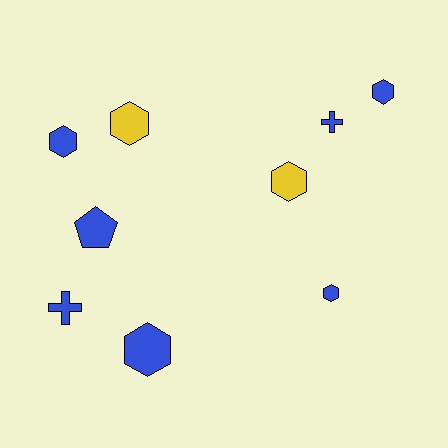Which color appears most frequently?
Blue, with 7 objects.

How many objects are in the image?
There are 9 objects.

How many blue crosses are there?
There are 2 blue crosses.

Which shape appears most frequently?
Hexagon, with 6 objects.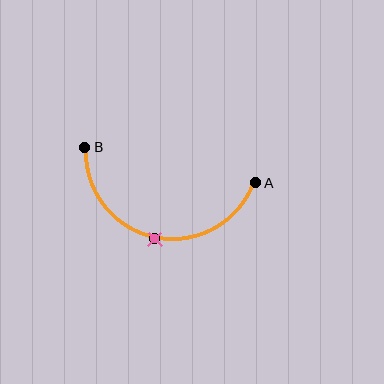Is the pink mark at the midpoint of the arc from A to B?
Yes. The pink mark lies on the arc at equal arc-length from both A and B — it is the arc midpoint.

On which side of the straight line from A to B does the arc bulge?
The arc bulges below the straight line connecting A and B.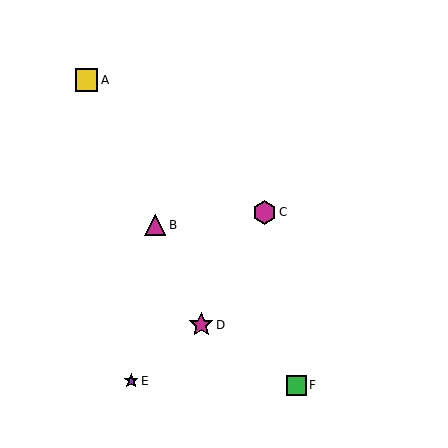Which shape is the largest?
The magenta star (labeled D) is the largest.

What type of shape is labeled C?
Shape C is a magenta hexagon.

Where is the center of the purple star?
The center of the purple star is at (131, 381).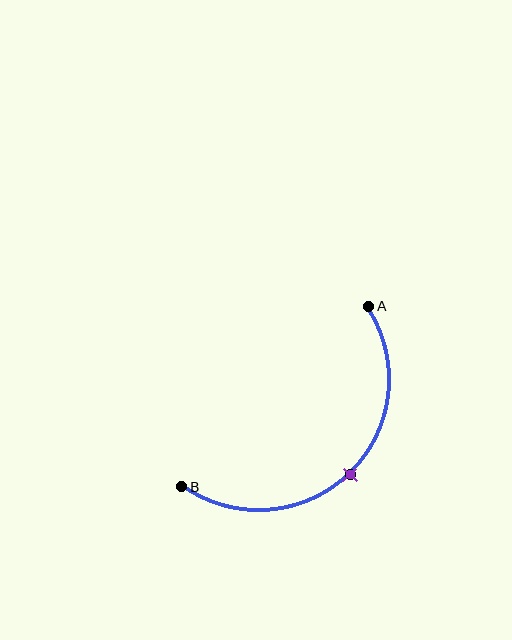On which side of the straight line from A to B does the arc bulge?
The arc bulges below and to the right of the straight line connecting A and B.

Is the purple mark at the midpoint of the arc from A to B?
Yes. The purple mark lies on the arc at equal arc-length from both A and B — it is the arc midpoint.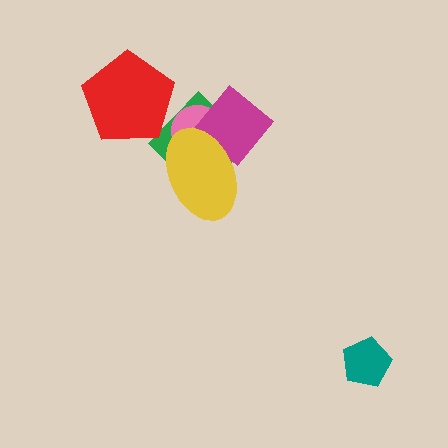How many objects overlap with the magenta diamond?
3 objects overlap with the magenta diamond.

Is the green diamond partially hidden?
Yes, it is partially covered by another shape.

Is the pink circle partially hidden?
Yes, it is partially covered by another shape.